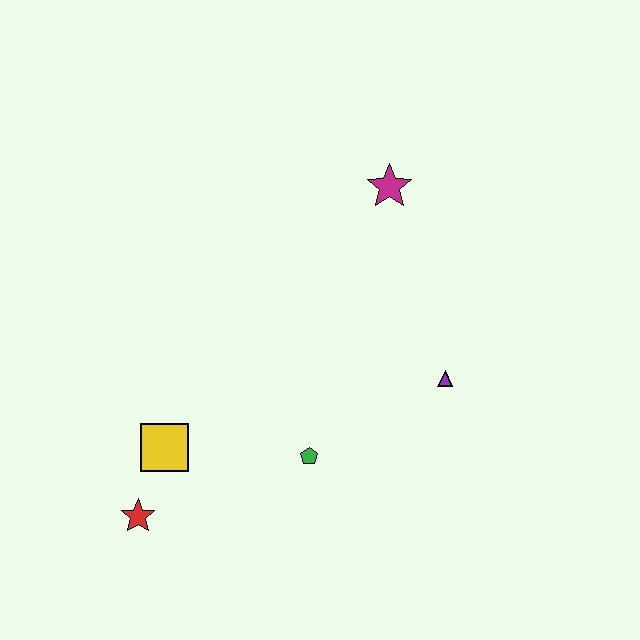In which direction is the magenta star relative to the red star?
The magenta star is above the red star.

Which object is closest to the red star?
The yellow square is closest to the red star.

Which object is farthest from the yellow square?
The magenta star is farthest from the yellow square.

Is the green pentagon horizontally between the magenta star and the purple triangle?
No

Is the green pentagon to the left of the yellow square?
No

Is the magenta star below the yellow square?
No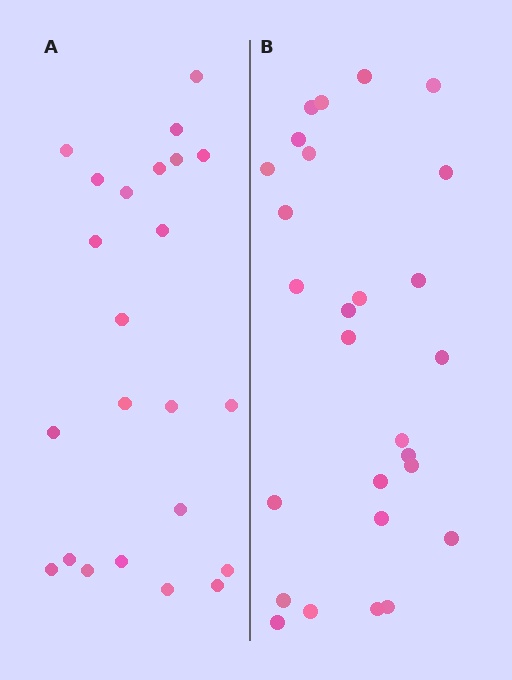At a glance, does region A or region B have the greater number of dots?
Region B (the right region) has more dots.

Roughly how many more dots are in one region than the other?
Region B has about 4 more dots than region A.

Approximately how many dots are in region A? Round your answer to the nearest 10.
About 20 dots. (The exact count is 23, which rounds to 20.)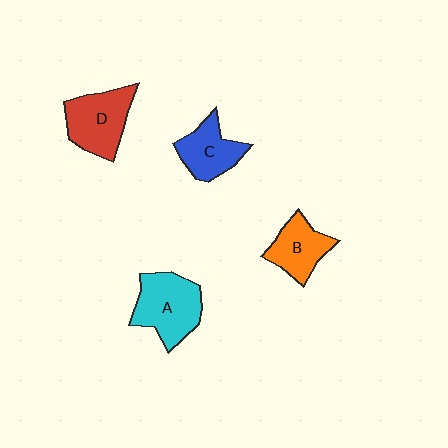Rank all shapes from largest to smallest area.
From largest to smallest: A (cyan), D (red), C (blue), B (orange).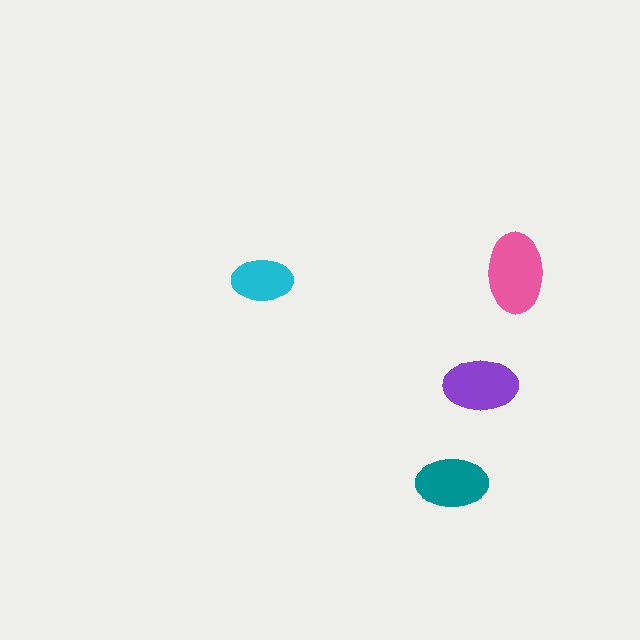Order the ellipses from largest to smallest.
the pink one, the purple one, the teal one, the cyan one.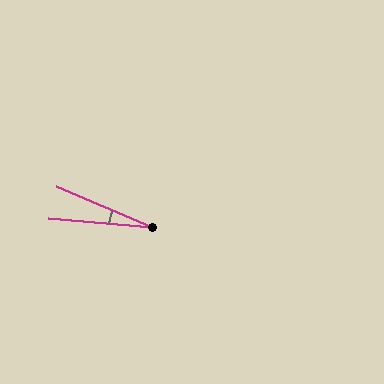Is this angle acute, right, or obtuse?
It is acute.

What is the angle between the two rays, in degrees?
Approximately 18 degrees.